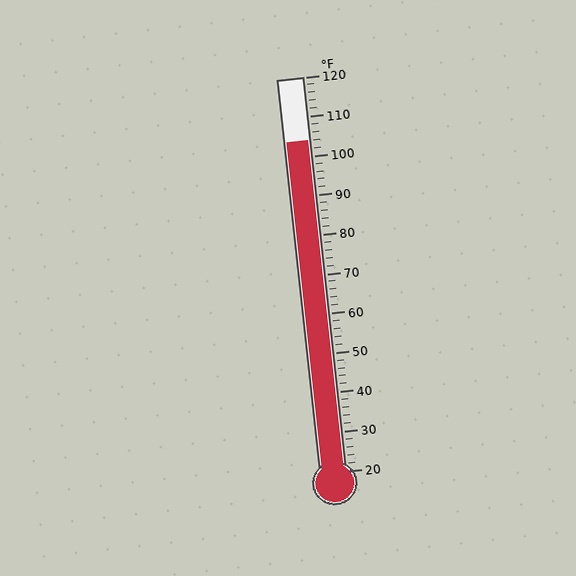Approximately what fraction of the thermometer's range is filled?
The thermometer is filled to approximately 85% of its range.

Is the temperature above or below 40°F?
The temperature is above 40°F.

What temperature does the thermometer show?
The thermometer shows approximately 104°F.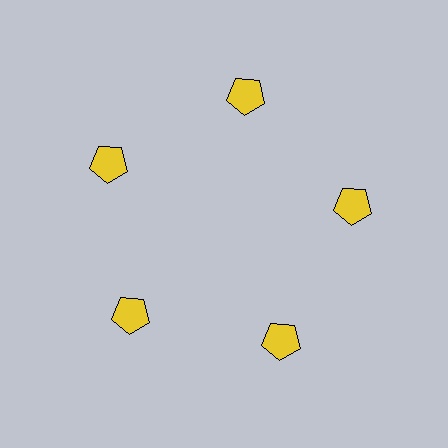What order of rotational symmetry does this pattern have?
This pattern has 5-fold rotational symmetry.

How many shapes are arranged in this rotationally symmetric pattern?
There are 5 shapes, arranged in 5 groups of 1.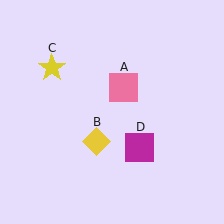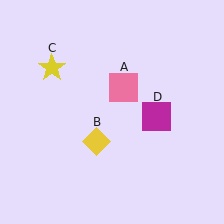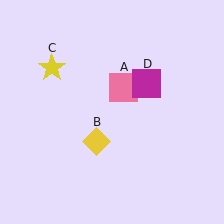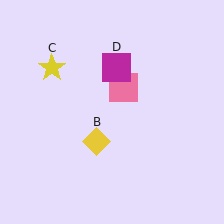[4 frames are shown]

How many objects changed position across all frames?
1 object changed position: magenta square (object D).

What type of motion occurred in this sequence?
The magenta square (object D) rotated counterclockwise around the center of the scene.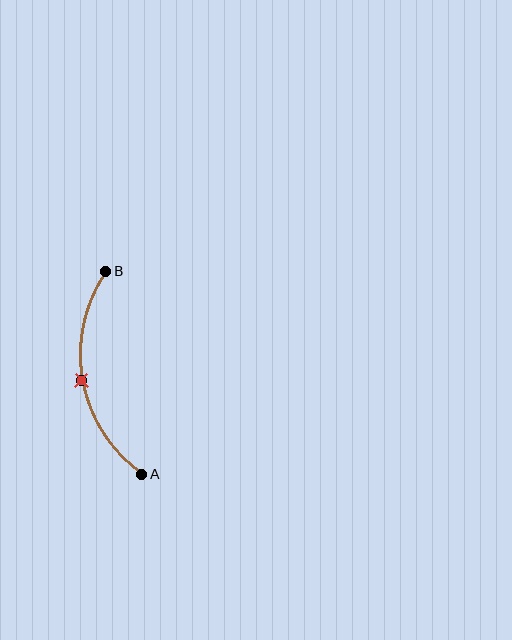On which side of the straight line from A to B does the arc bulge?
The arc bulges to the left of the straight line connecting A and B.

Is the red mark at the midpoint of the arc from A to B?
Yes. The red mark lies on the arc at equal arc-length from both A and B — it is the arc midpoint.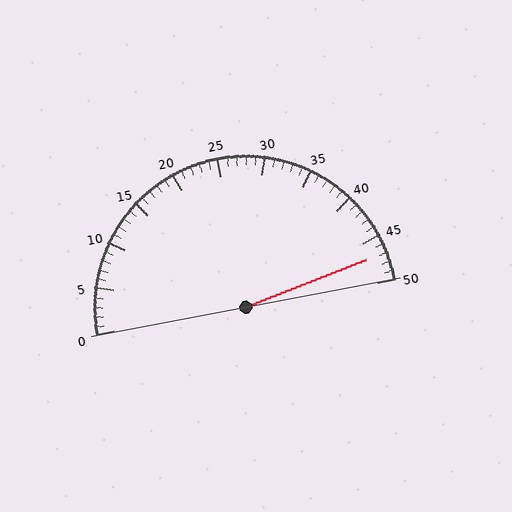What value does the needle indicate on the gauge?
The needle indicates approximately 47.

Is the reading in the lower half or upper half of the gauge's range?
The reading is in the upper half of the range (0 to 50).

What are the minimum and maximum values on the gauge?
The gauge ranges from 0 to 50.